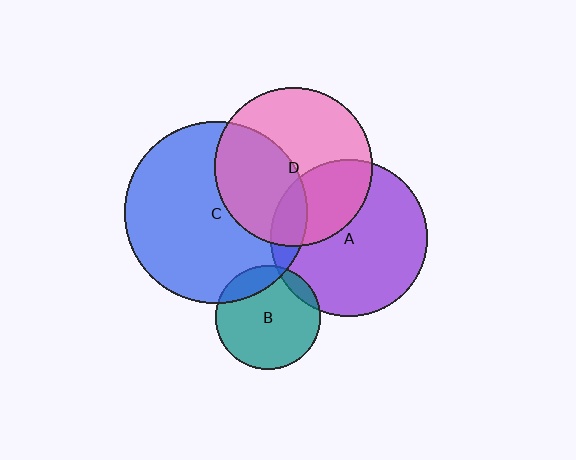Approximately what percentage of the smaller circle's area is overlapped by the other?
Approximately 15%.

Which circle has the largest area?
Circle C (blue).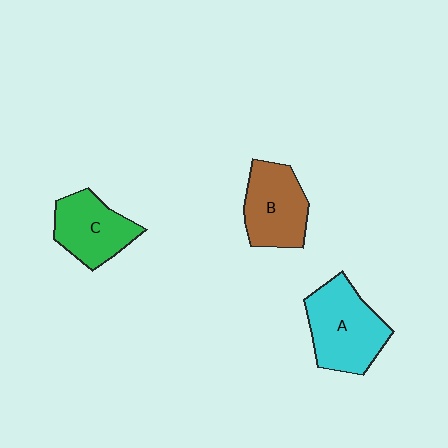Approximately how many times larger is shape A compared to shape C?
Approximately 1.3 times.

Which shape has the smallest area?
Shape C (green).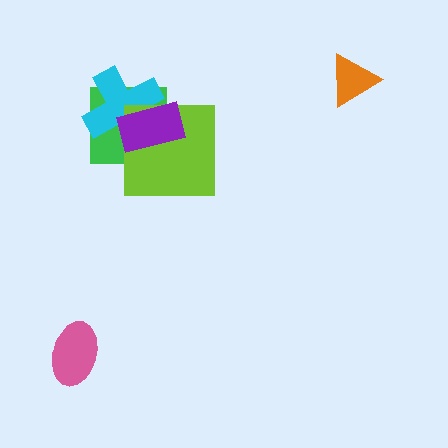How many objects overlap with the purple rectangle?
3 objects overlap with the purple rectangle.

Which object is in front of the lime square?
The purple rectangle is in front of the lime square.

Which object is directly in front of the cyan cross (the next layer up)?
The lime square is directly in front of the cyan cross.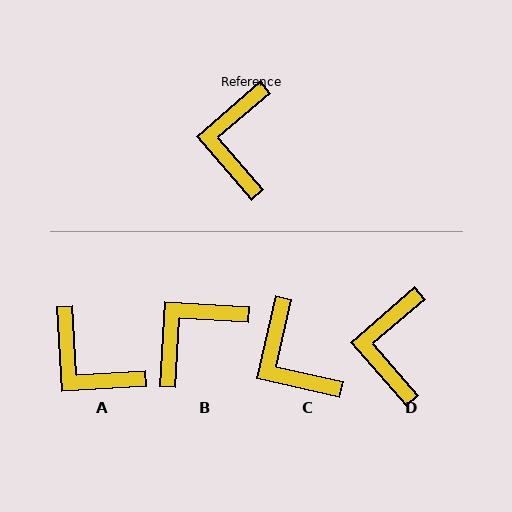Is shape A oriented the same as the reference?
No, it is off by about 53 degrees.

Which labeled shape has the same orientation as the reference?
D.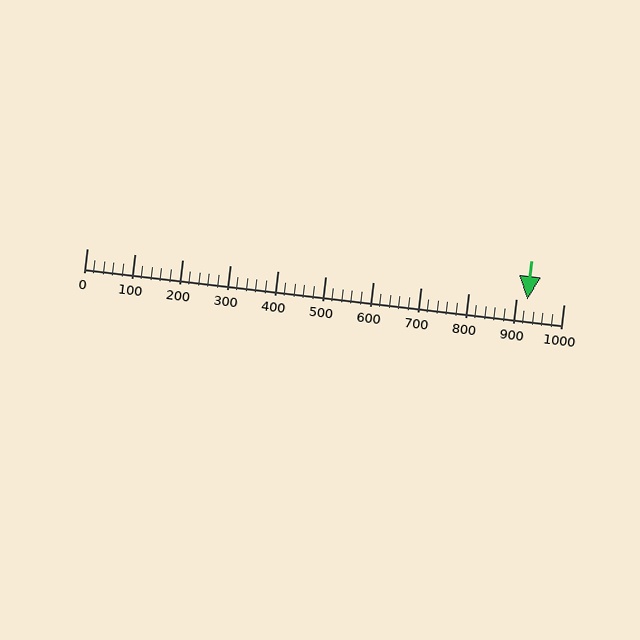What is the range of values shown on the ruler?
The ruler shows values from 0 to 1000.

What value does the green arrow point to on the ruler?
The green arrow points to approximately 923.